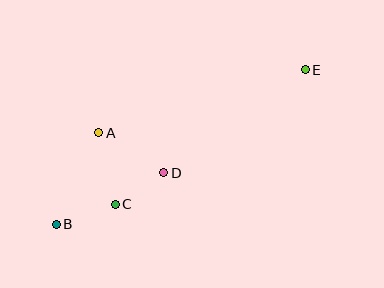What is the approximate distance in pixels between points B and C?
The distance between B and C is approximately 62 pixels.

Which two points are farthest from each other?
Points B and E are farthest from each other.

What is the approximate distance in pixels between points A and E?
The distance between A and E is approximately 216 pixels.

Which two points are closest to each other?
Points C and D are closest to each other.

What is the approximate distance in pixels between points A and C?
The distance between A and C is approximately 73 pixels.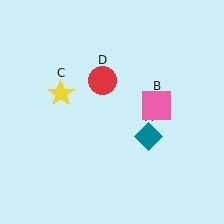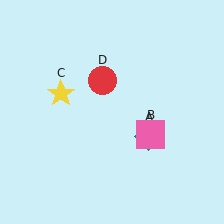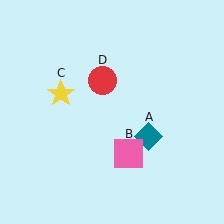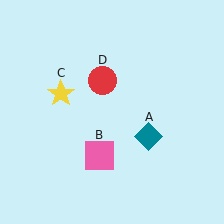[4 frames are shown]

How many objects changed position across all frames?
1 object changed position: pink square (object B).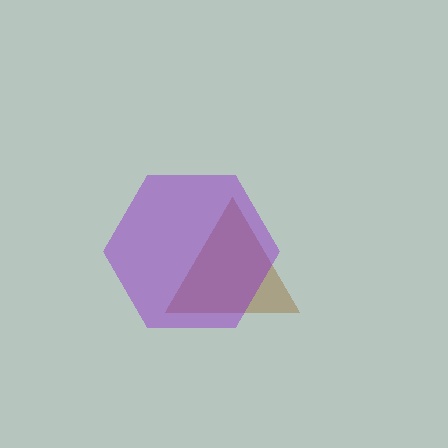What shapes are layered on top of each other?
The layered shapes are: a brown triangle, a purple hexagon.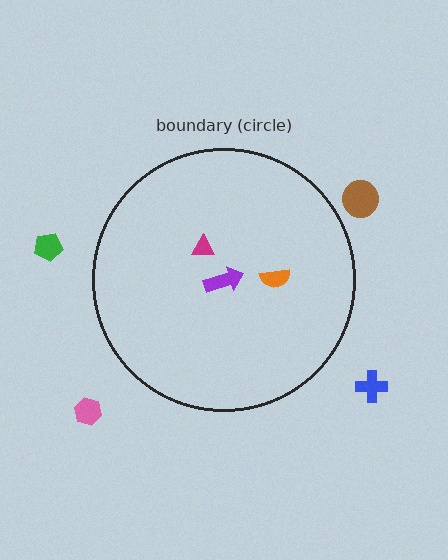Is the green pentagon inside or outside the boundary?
Outside.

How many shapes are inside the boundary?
3 inside, 4 outside.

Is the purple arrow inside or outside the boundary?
Inside.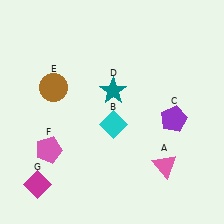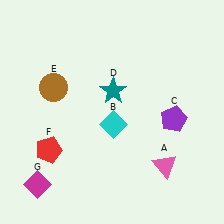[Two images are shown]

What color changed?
The pentagon (F) changed from pink in Image 1 to red in Image 2.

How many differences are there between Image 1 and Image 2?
There is 1 difference between the two images.